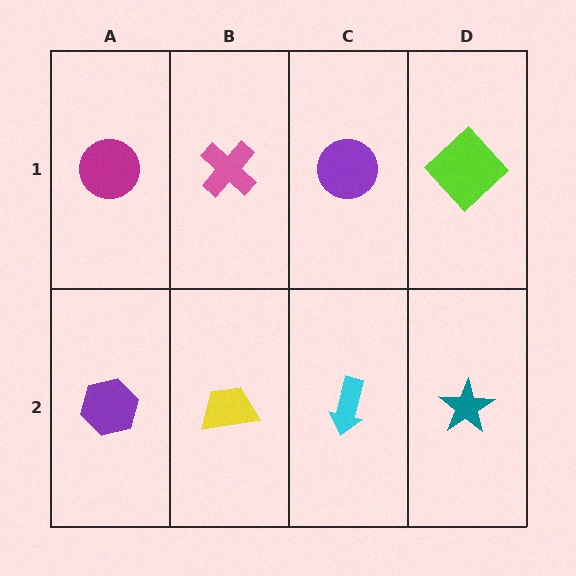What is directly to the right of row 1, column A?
A pink cross.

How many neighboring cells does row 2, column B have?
3.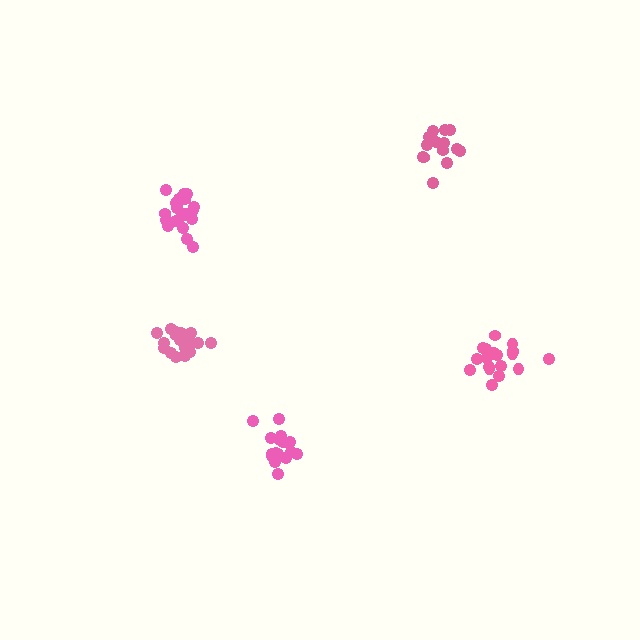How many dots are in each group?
Group 1: 20 dots, Group 2: 18 dots, Group 3: 17 dots, Group 4: 14 dots, Group 5: 19 dots (88 total).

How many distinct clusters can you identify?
There are 5 distinct clusters.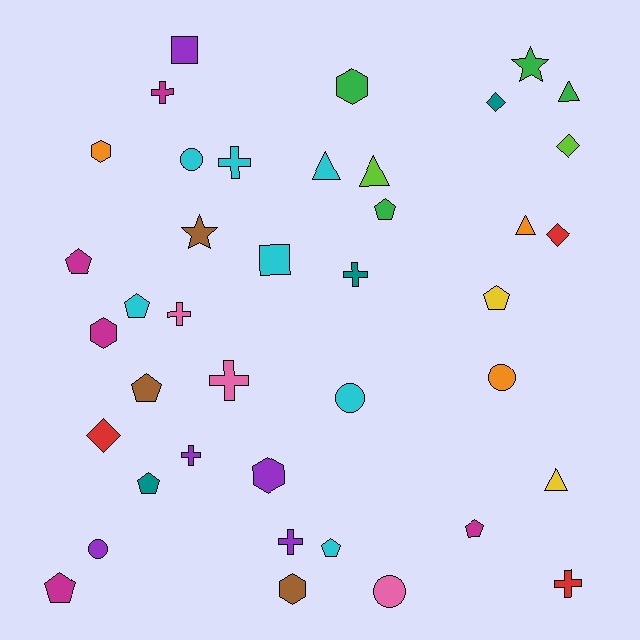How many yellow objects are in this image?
There are 2 yellow objects.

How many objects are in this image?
There are 40 objects.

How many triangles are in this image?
There are 5 triangles.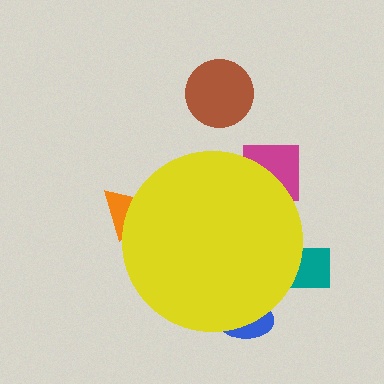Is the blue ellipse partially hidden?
Yes, the blue ellipse is partially hidden behind the yellow circle.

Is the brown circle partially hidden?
No, the brown circle is fully visible.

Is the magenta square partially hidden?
Yes, the magenta square is partially hidden behind the yellow circle.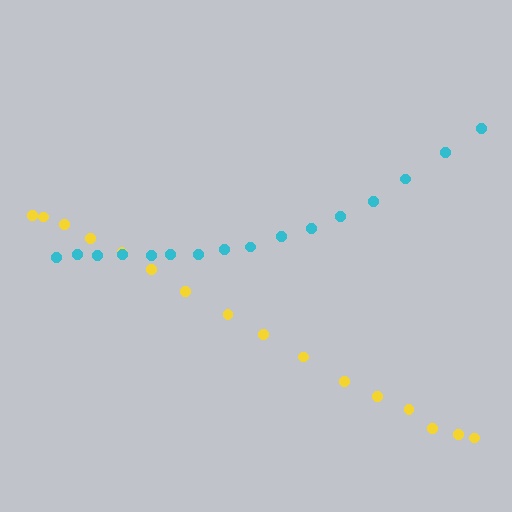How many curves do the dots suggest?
There are 2 distinct paths.